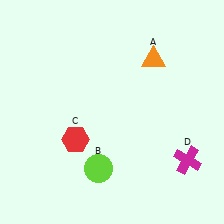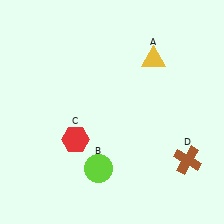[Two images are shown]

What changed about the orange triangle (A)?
In Image 1, A is orange. In Image 2, it changed to yellow.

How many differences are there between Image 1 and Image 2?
There are 2 differences between the two images.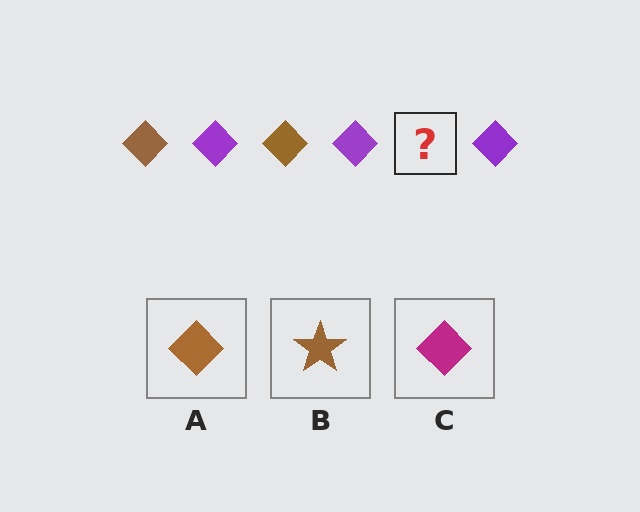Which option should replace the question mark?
Option A.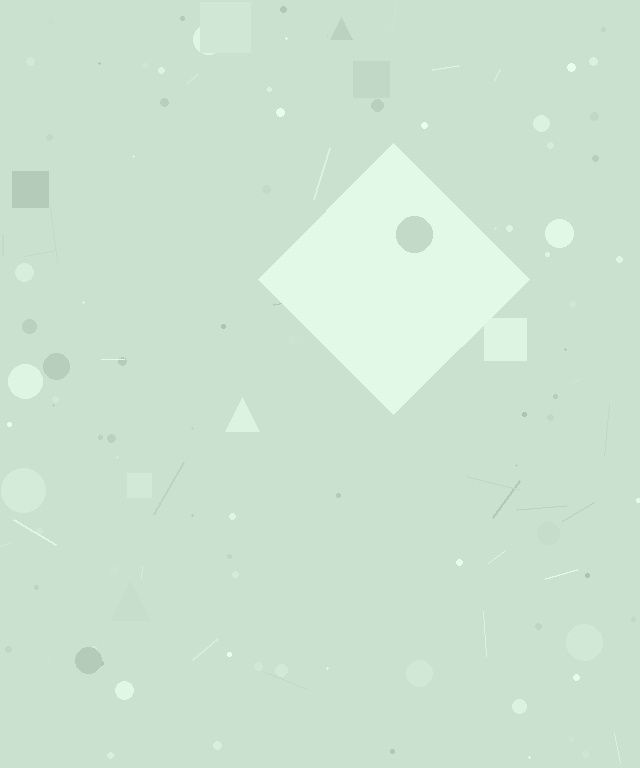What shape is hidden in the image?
A diamond is hidden in the image.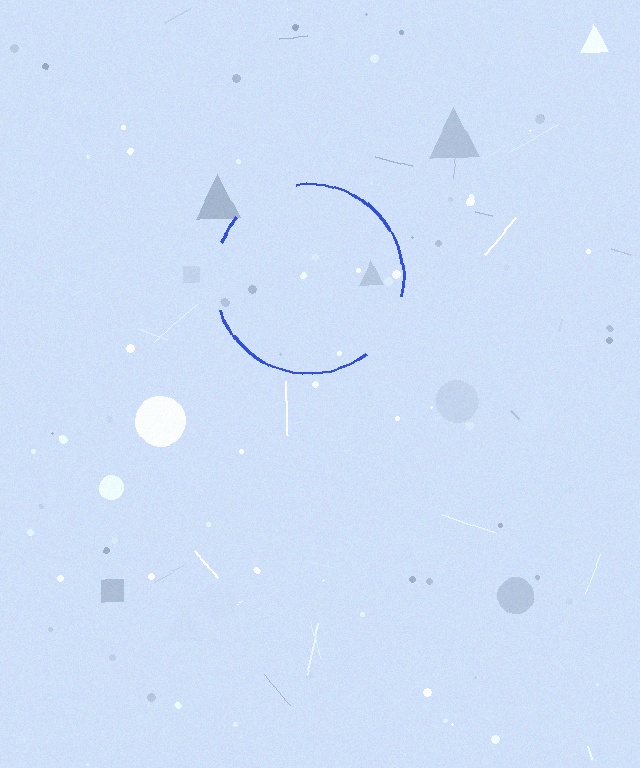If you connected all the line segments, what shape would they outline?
They would outline a circle.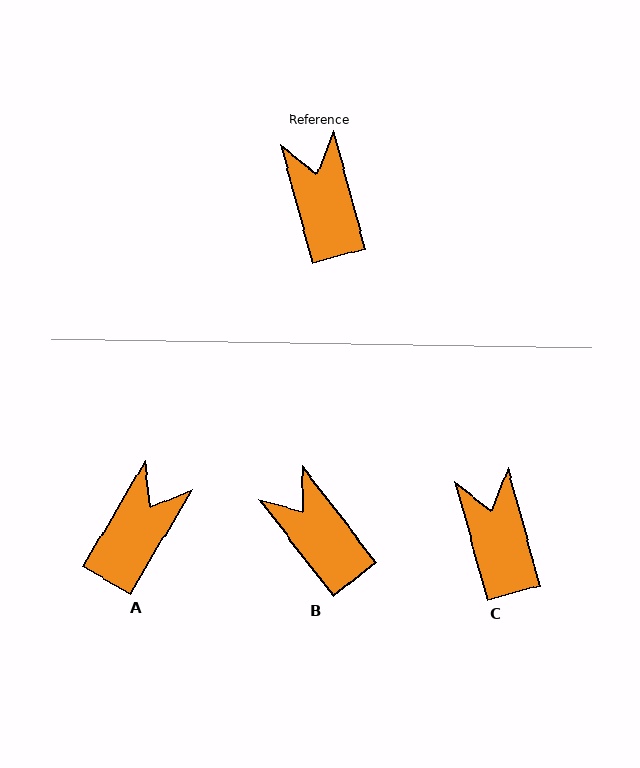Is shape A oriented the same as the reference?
No, it is off by about 46 degrees.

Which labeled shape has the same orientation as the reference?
C.